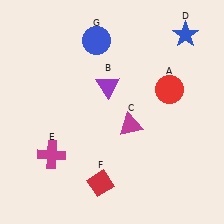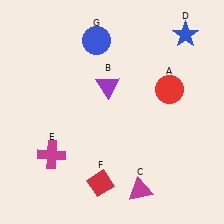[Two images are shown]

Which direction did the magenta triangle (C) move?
The magenta triangle (C) moved down.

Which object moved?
The magenta triangle (C) moved down.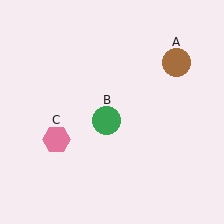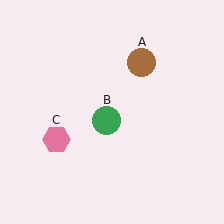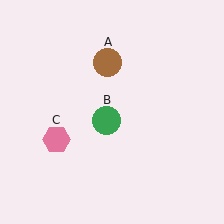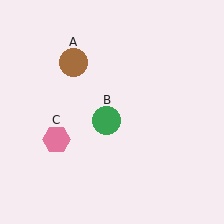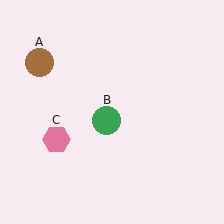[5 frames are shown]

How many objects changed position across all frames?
1 object changed position: brown circle (object A).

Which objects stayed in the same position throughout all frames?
Green circle (object B) and pink hexagon (object C) remained stationary.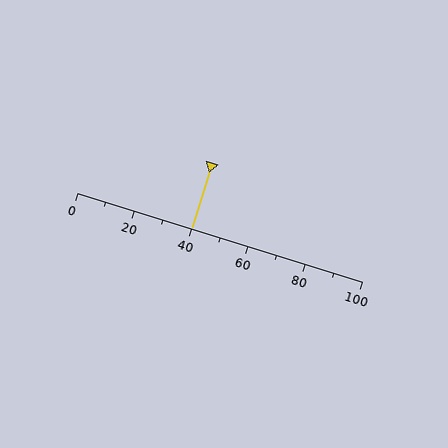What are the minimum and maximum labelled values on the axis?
The axis runs from 0 to 100.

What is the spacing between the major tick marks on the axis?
The major ticks are spaced 20 apart.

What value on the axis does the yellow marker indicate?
The marker indicates approximately 40.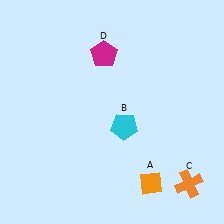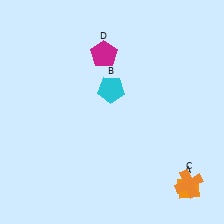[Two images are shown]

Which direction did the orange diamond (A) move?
The orange diamond (A) moved right.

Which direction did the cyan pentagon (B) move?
The cyan pentagon (B) moved up.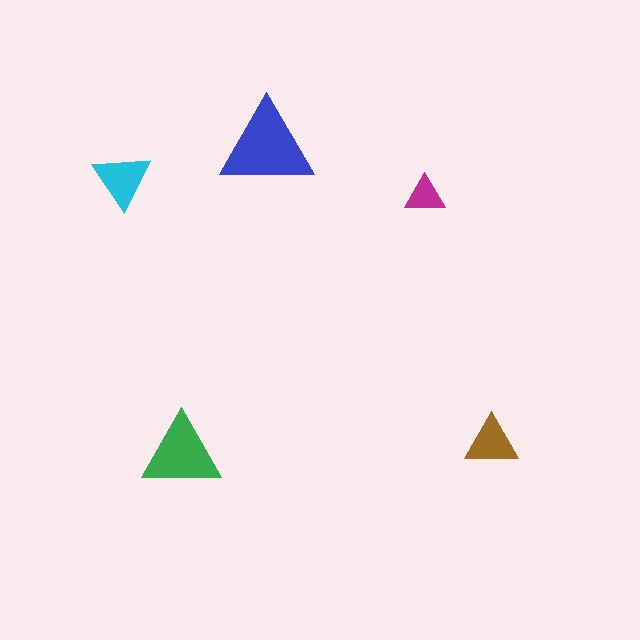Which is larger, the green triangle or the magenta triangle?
The green one.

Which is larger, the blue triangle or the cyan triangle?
The blue one.